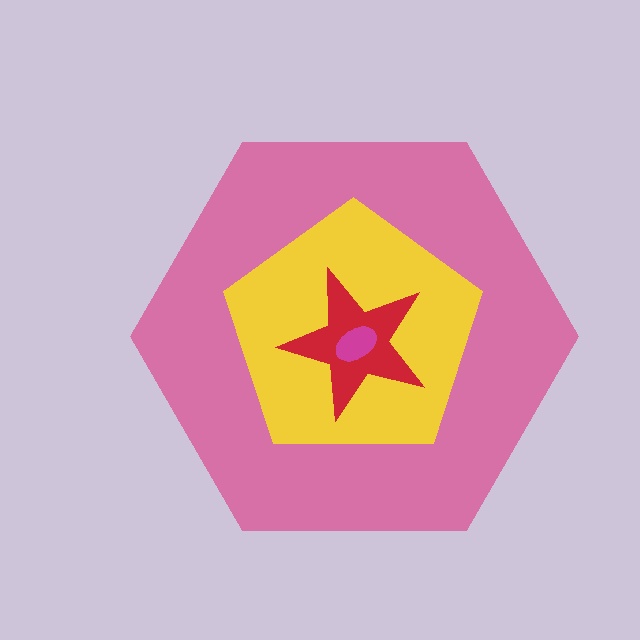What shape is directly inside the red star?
The magenta ellipse.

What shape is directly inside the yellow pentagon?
The red star.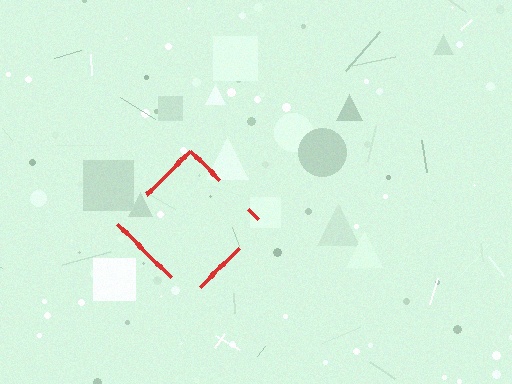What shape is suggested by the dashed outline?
The dashed outline suggests a diamond.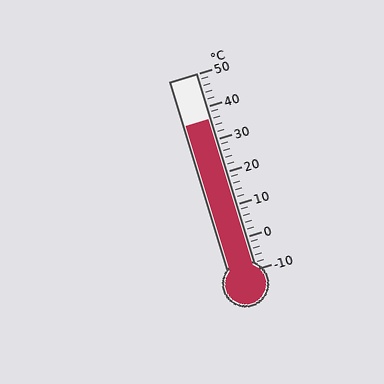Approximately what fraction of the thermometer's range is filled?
The thermometer is filled to approximately 75% of its range.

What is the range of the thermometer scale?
The thermometer scale ranges from -10°C to 50°C.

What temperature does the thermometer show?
The thermometer shows approximately 36°C.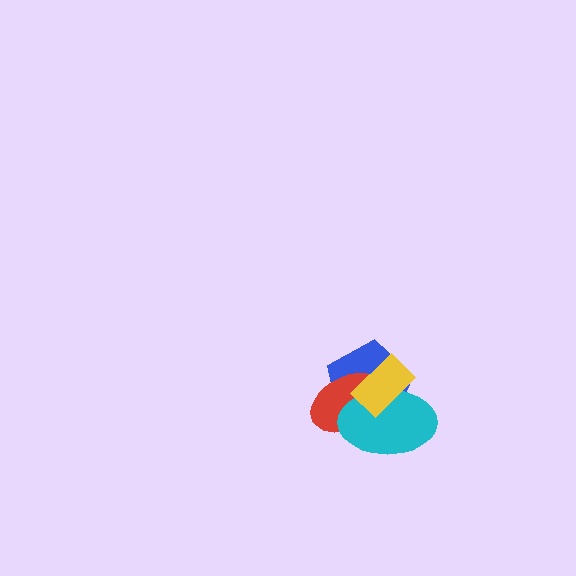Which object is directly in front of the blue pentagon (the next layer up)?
The red ellipse is directly in front of the blue pentagon.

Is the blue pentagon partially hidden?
Yes, it is partially covered by another shape.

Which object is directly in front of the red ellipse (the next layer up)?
The cyan ellipse is directly in front of the red ellipse.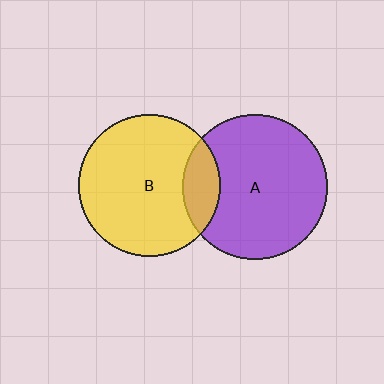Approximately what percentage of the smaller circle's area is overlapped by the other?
Approximately 15%.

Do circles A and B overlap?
Yes.